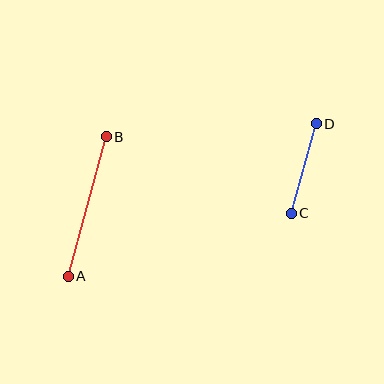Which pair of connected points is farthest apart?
Points A and B are farthest apart.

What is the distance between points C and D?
The distance is approximately 93 pixels.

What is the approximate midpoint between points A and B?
The midpoint is at approximately (87, 207) pixels.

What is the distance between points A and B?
The distance is approximately 145 pixels.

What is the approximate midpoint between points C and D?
The midpoint is at approximately (304, 168) pixels.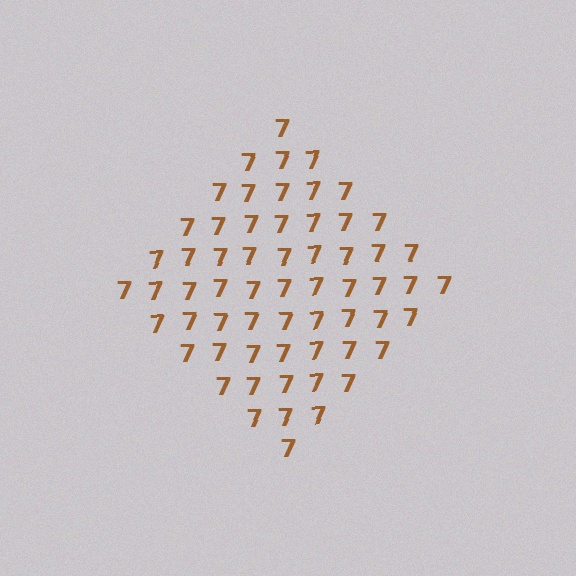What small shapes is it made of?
It is made of small digit 7's.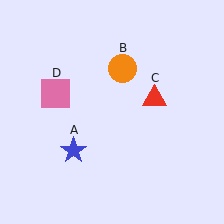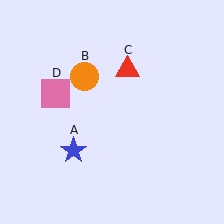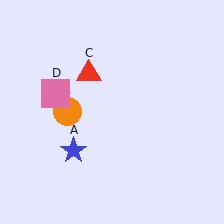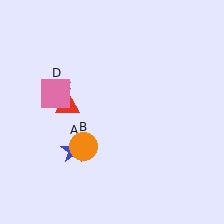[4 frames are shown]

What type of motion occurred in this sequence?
The orange circle (object B), red triangle (object C) rotated counterclockwise around the center of the scene.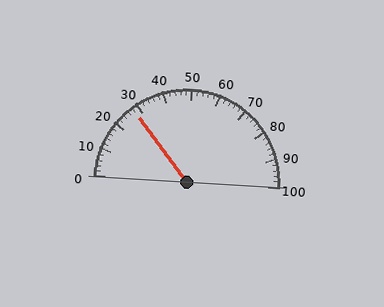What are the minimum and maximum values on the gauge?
The gauge ranges from 0 to 100.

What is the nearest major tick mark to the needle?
The nearest major tick mark is 30.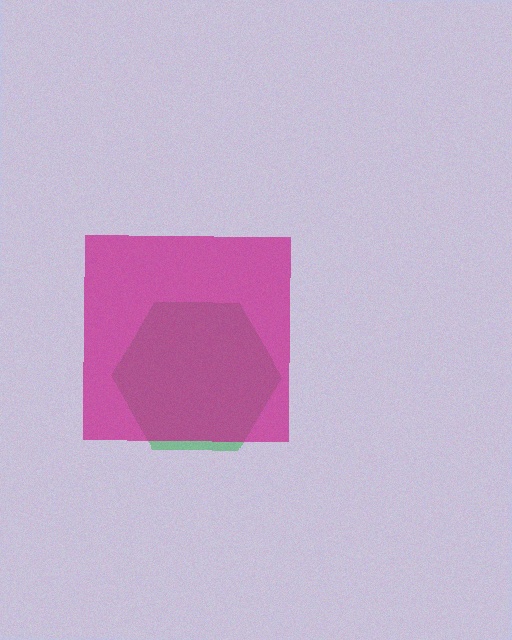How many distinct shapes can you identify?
There are 2 distinct shapes: a green hexagon, a magenta square.